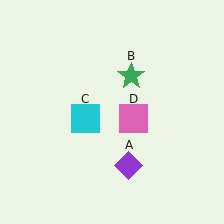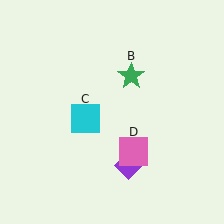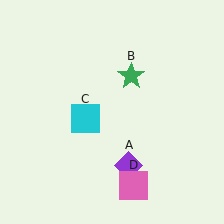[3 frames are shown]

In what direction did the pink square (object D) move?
The pink square (object D) moved down.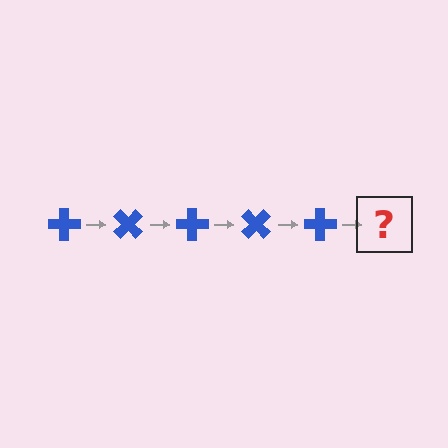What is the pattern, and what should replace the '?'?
The pattern is that the cross rotates 45 degrees each step. The '?' should be a blue cross rotated 225 degrees.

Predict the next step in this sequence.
The next step is a blue cross rotated 225 degrees.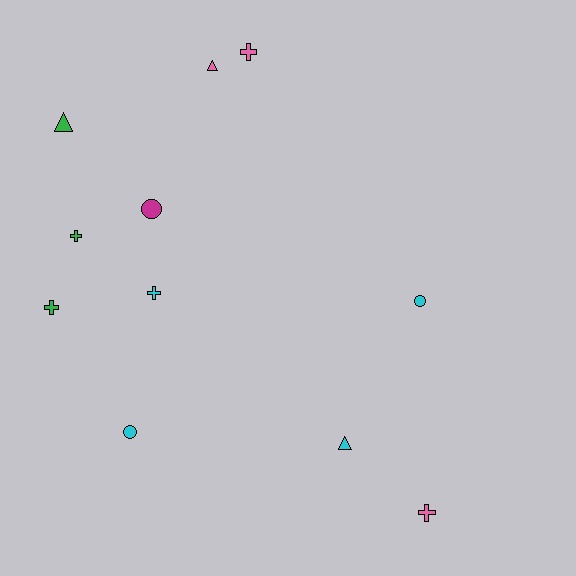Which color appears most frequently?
Cyan, with 4 objects.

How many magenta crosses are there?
There are no magenta crosses.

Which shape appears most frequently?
Cross, with 5 objects.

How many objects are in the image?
There are 11 objects.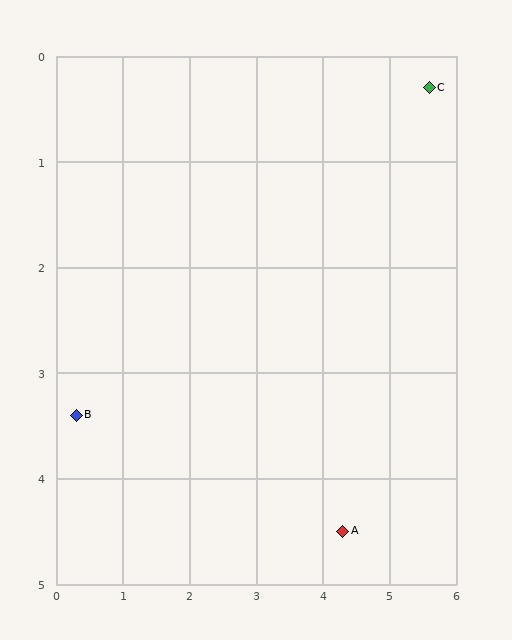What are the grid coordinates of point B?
Point B is at approximately (0.3, 3.4).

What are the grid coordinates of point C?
Point C is at approximately (5.6, 0.3).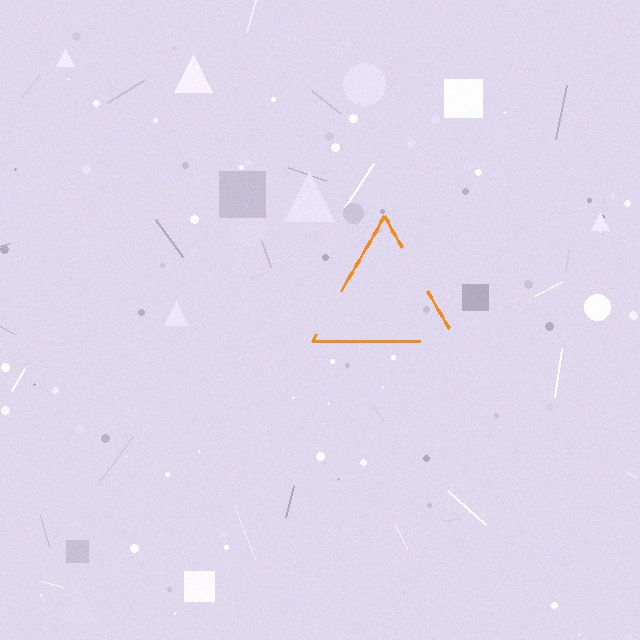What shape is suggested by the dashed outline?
The dashed outline suggests a triangle.